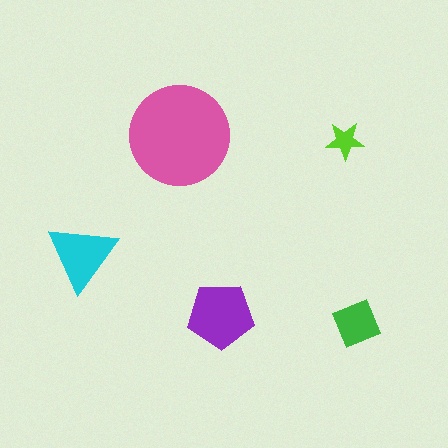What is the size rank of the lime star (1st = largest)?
5th.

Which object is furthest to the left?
The cyan triangle is leftmost.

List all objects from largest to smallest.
The pink circle, the purple pentagon, the cyan triangle, the green diamond, the lime star.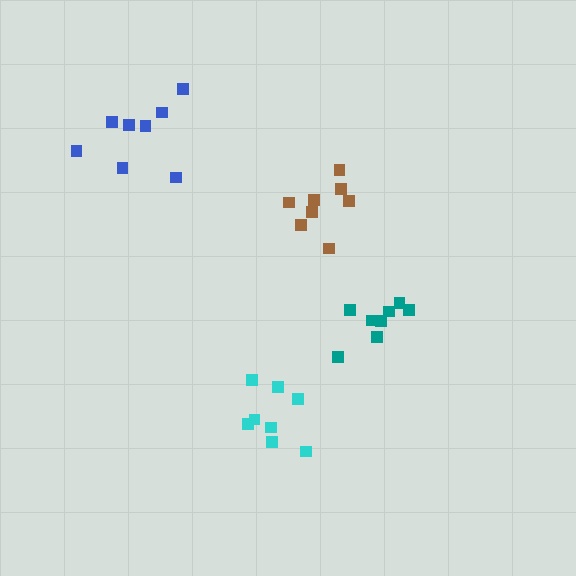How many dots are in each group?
Group 1: 8 dots, Group 2: 8 dots, Group 3: 8 dots, Group 4: 8 dots (32 total).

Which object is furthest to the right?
The teal cluster is rightmost.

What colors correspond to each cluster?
The clusters are colored: cyan, teal, blue, brown.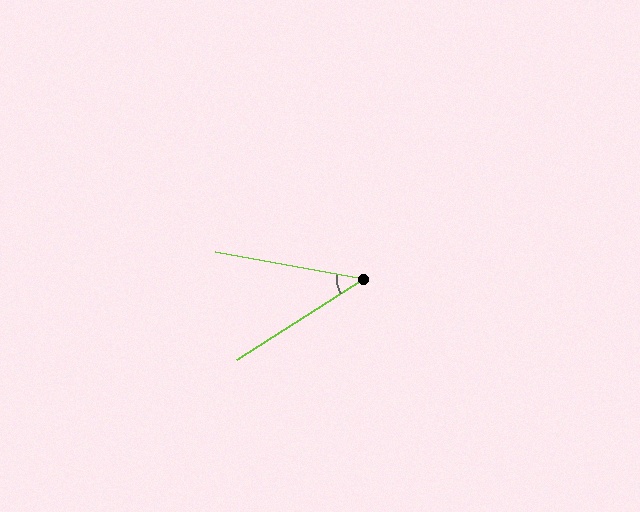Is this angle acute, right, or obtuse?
It is acute.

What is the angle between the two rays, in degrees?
Approximately 43 degrees.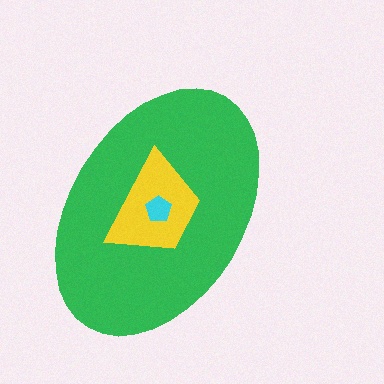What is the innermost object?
The cyan pentagon.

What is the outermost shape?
The green ellipse.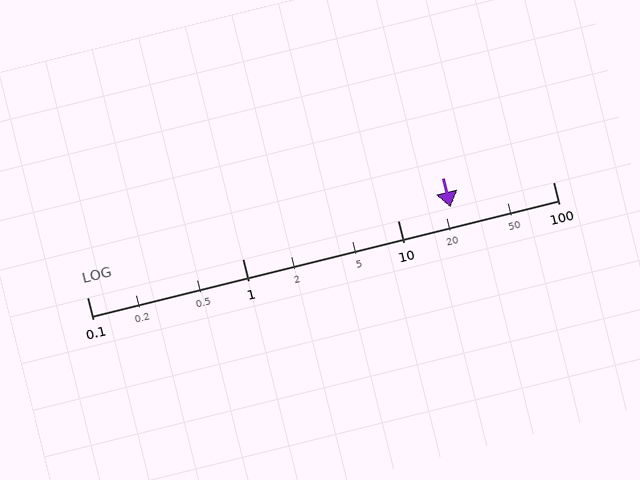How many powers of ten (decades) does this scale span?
The scale spans 3 decades, from 0.1 to 100.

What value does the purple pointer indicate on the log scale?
The pointer indicates approximately 22.